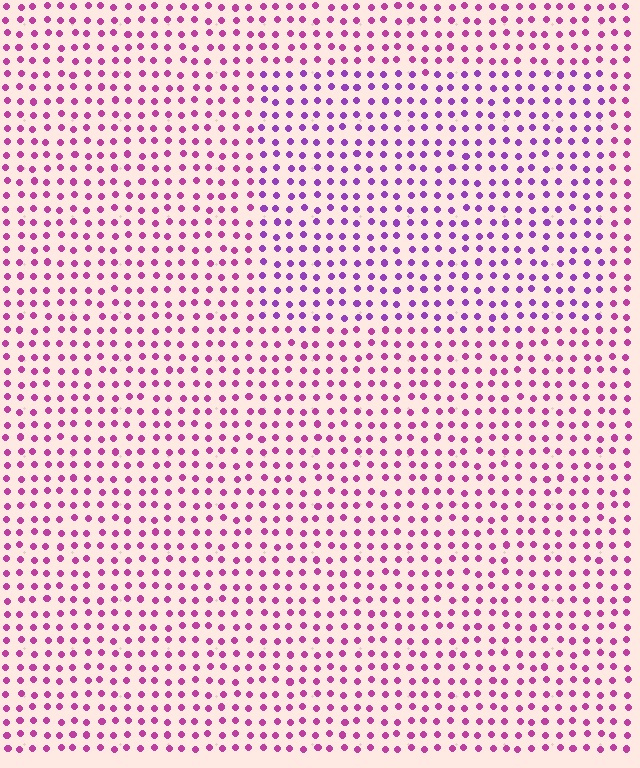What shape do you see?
I see a rectangle.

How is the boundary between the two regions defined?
The boundary is defined purely by a slight shift in hue (about 32 degrees). Spacing, size, and orientation are identical on both sides.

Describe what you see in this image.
The image is filled with small magenta elements in a uniform arrangement. A rectangle-shaped region is visible where the elements are tinted to a slightly different hue, forming a subtle color boundary.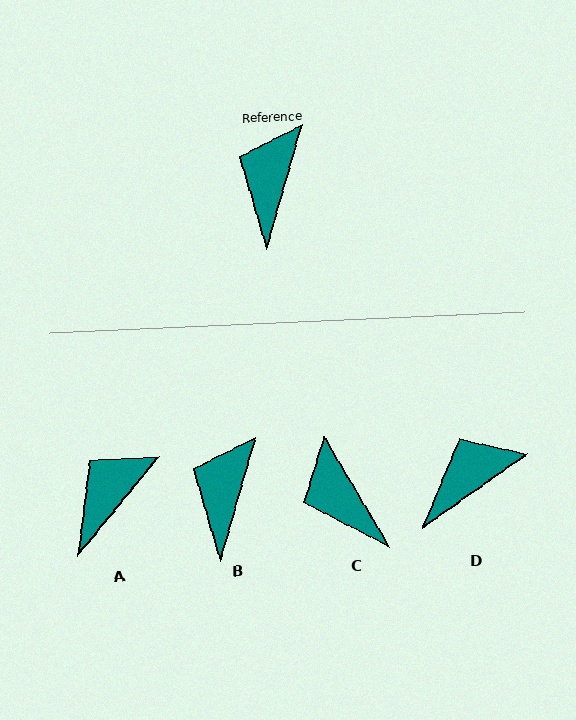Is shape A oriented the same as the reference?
No, it is off by about 23 degrees.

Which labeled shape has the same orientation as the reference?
B.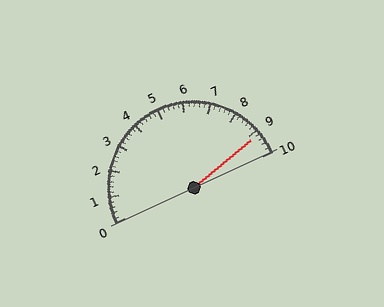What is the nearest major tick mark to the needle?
The nearest major tick mark is 9.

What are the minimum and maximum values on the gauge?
The gauge ranges from 0 to 10.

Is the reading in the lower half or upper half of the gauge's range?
The reading is in the upper half of the range (0 to 10).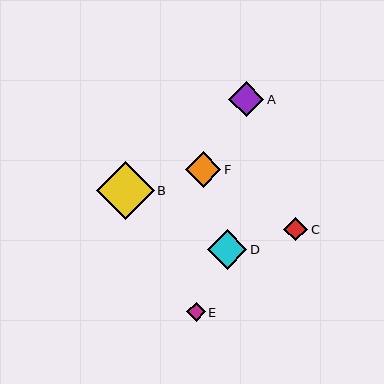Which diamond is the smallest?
Diamond E is the smallest with a size of approximately 19 pixels.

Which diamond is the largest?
Diamond B is the largest with a size of approximately 57 pixels.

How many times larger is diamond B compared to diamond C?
Diamond B is approximately 2.4 times the size of diamond C.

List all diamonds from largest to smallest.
From largest to smallest: B, D, A, F, C, E.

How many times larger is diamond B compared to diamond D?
Diamond B is approximately 1.5 times the size of diamond D.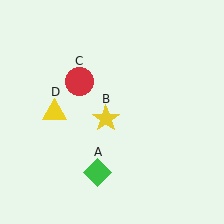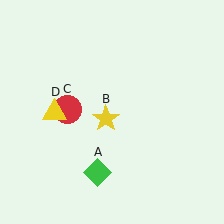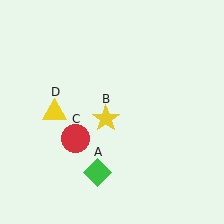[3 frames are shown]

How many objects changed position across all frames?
1 object changed position: red circle (object C).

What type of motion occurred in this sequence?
The red circle (object C) rotated counterclockwise around the center of the scene.